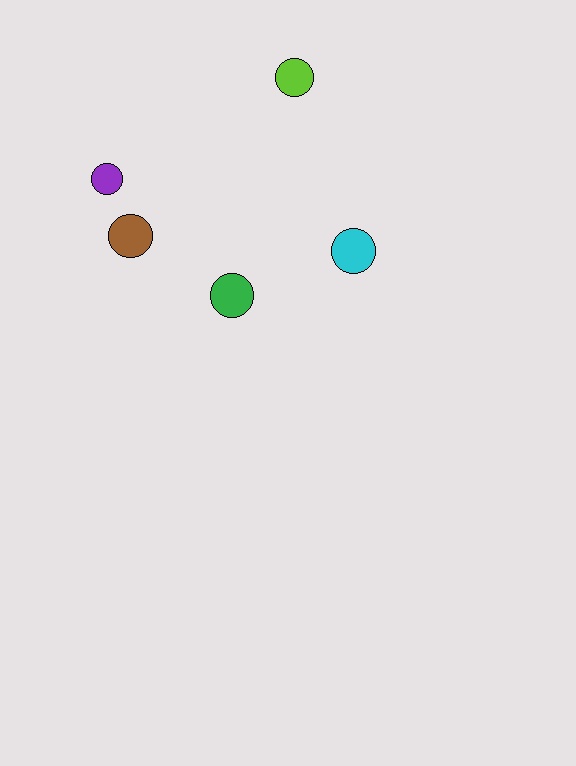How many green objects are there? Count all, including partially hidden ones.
There is 1 green object.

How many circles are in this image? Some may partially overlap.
There are 5 circles.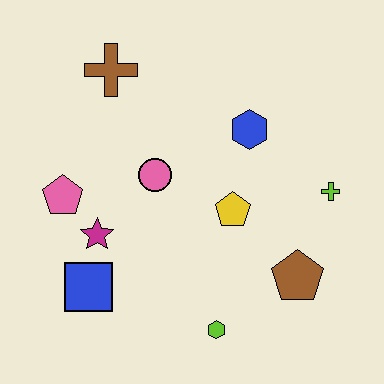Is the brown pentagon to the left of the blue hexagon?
No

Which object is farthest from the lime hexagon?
The brown cross is farthest from the lime hexagon.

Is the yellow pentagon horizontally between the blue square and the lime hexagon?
No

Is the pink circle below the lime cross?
No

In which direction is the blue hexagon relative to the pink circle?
The blue hexagon is to the right of the pink circle.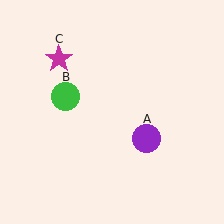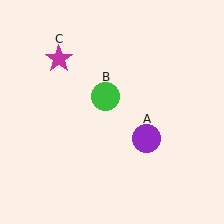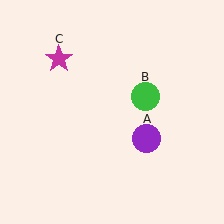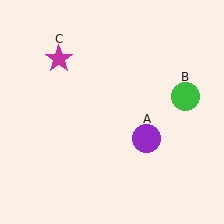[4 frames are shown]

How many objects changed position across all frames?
1 object changed position: green circle (object B).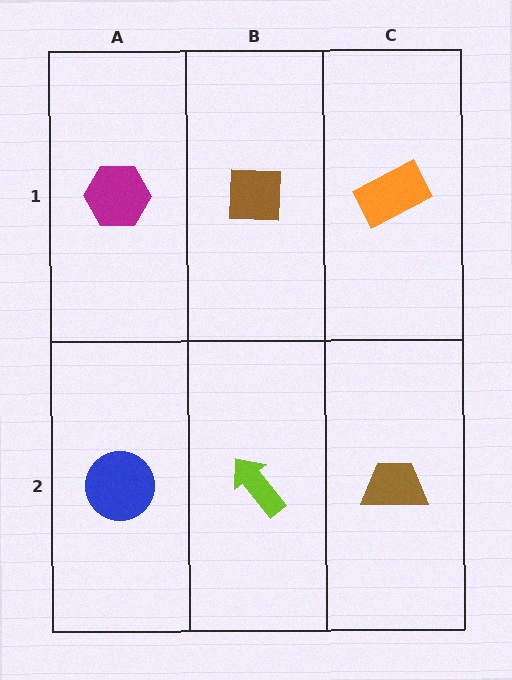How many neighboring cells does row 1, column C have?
2.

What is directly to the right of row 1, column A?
A brown square.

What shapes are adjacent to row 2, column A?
A magenta hexagon (row 1, column A), a lime arrow (row 2, column B).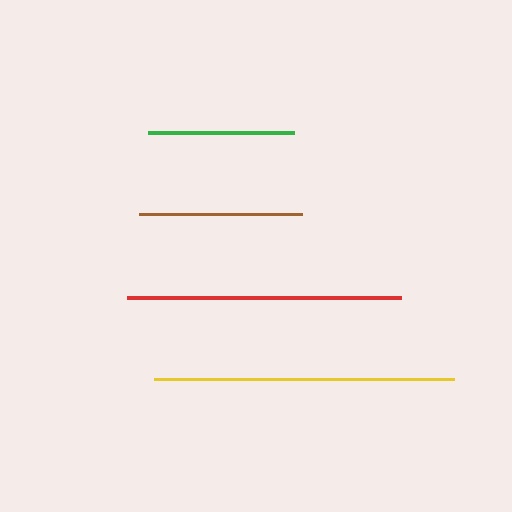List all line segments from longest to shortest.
From longest to shortest: yellow, red, brown, green.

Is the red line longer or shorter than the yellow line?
The yellow line is longer than the red line.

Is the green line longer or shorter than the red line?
The red line is longer than the green line.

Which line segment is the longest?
The yellow line is the longest at approximately 300 pixels.